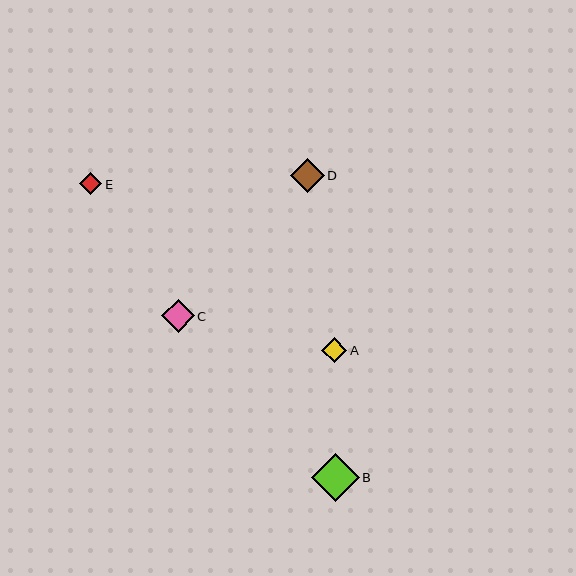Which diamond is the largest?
Diamond B is the largest with a size of approximately 48 pixels.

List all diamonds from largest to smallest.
From largest to smallest: B, D, C, A, E.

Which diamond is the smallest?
Diamond E is the smallest with a size of approximately 22 pixels.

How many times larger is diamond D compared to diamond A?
Diamond D is approximately 1.3 times the size of diamond A.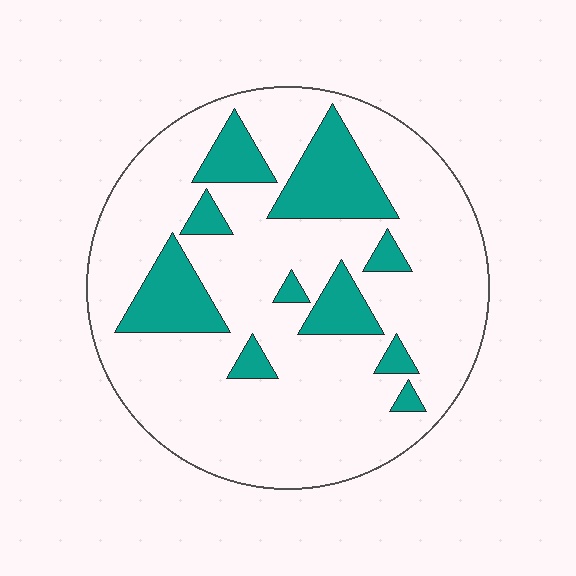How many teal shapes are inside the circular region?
10.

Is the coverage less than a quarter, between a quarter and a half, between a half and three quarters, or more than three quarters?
Less than a quarter.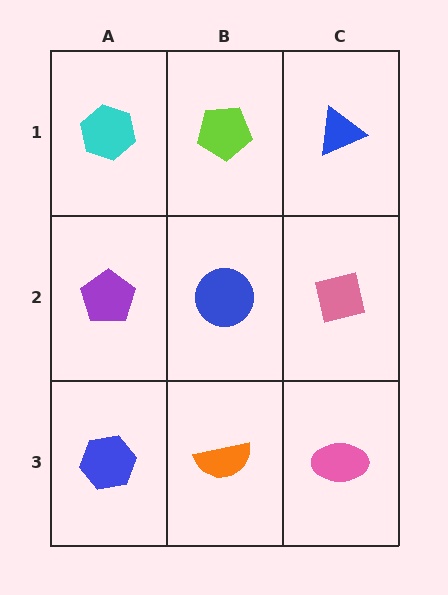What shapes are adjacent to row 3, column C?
A pink square (row 2, column C), an orange semicircle (row 3, column B).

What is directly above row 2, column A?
A cyan hexagon.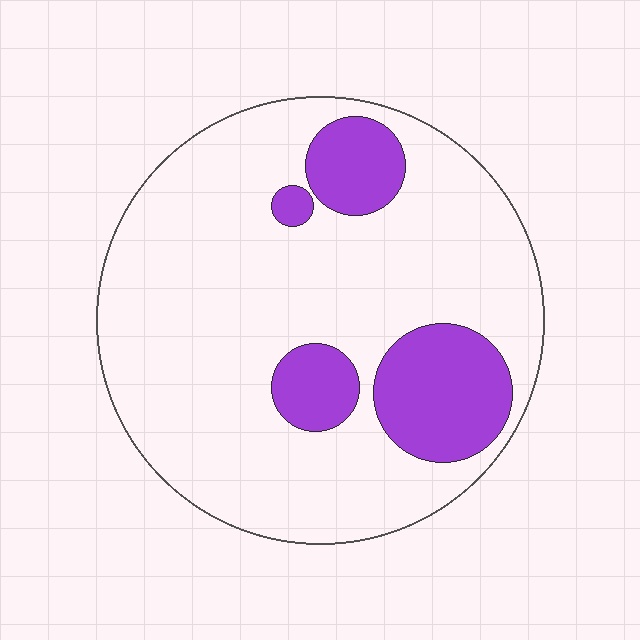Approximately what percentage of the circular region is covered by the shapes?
Approximately 20%.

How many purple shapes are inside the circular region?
4.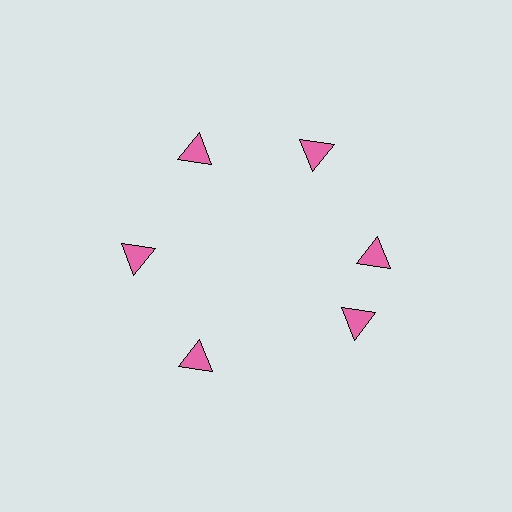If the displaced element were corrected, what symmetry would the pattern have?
It would have 6-fold rotational symmetry — the pattern would map onto itself every 60 degrees.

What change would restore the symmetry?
The symmetry would be restored by rotating it back into even spacing with its neighbors so that all 6 triangles sit at equal angles and equal distance from the center.